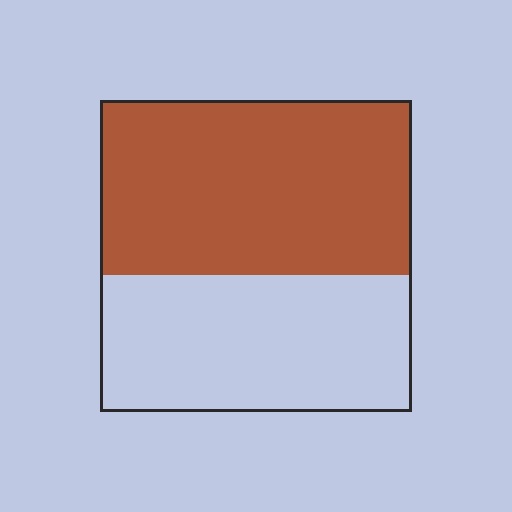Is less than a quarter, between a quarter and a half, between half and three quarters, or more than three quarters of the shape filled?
Between half and three quarters.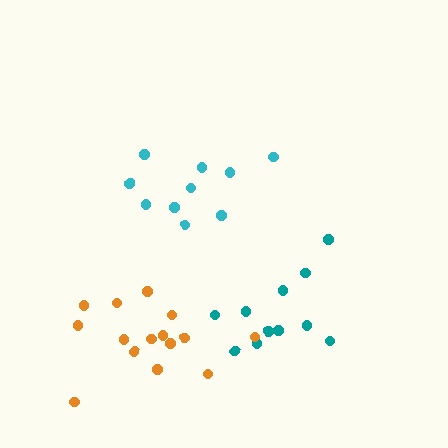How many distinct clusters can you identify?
There are 3 distinct clusters.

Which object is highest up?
The cyan cluster is topmost.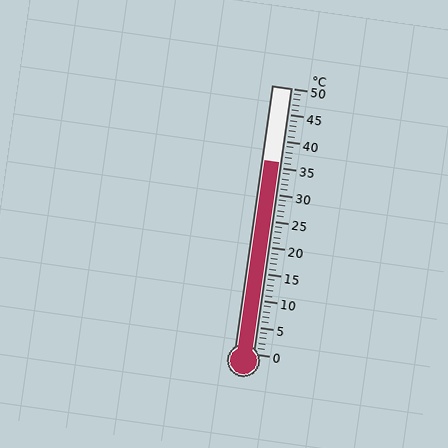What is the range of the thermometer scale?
The thermometer scale ranges from 0°C to 50°C.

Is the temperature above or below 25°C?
The temperature is above 25°C.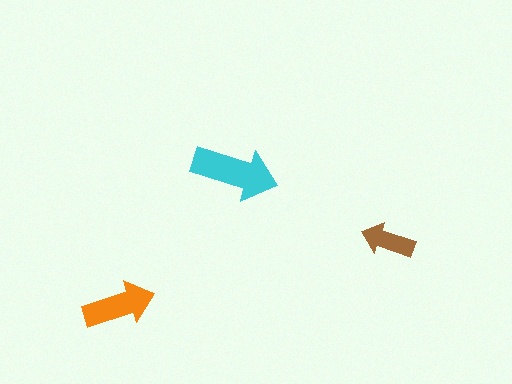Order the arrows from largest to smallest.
the cyan one, the orange one, the brown one.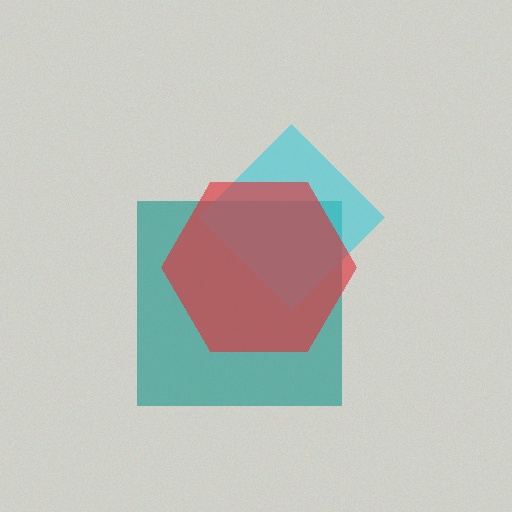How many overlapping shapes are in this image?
There are 3 overlapping shapes in the image.